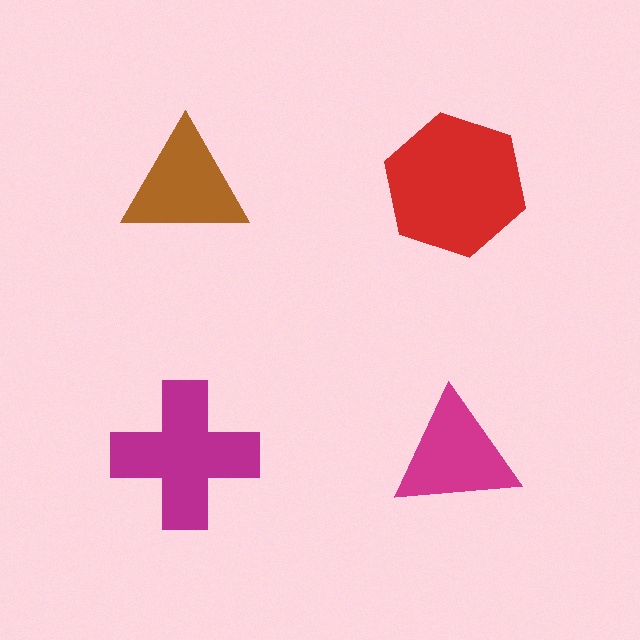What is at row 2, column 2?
A magenta triangle.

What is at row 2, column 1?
A magenta cross.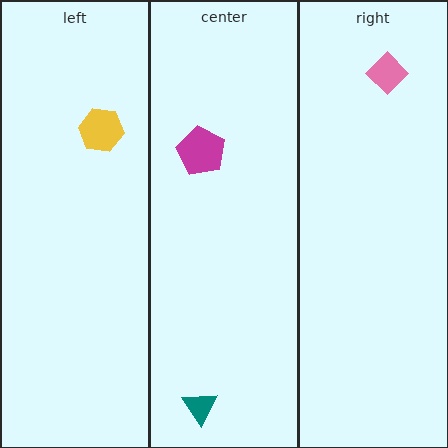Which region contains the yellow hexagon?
The left region.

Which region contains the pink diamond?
The right region.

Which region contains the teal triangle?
The center region.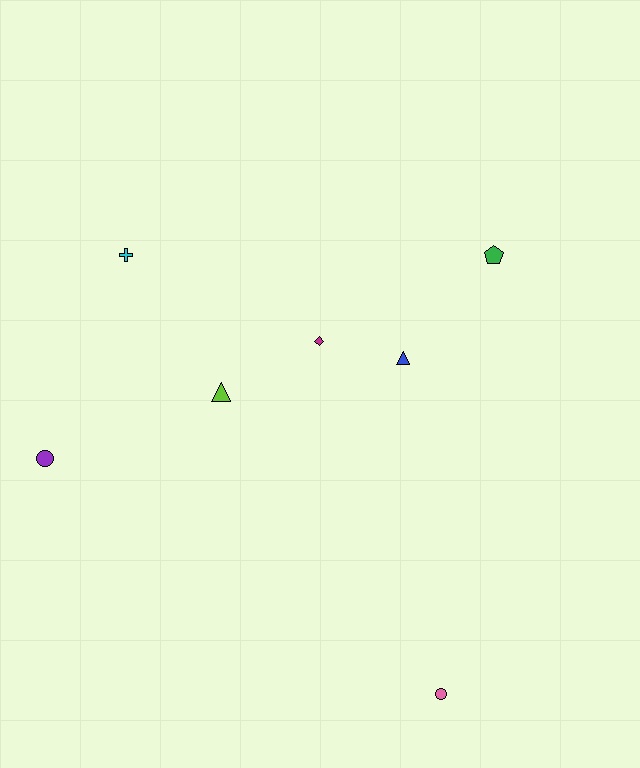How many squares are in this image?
There are no squares.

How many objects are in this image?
There are 7 objects.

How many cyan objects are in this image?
There is 1 cyan object.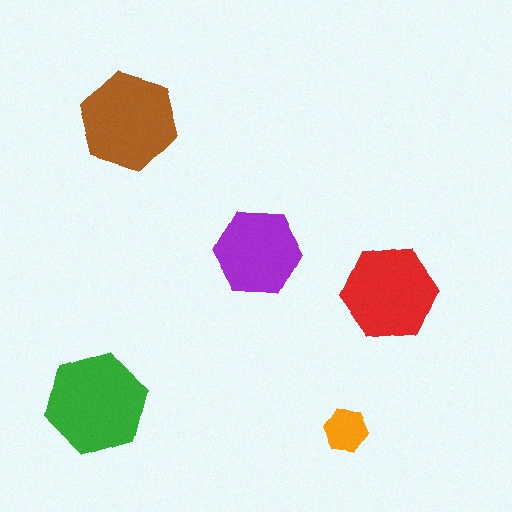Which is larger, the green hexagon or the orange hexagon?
The green one.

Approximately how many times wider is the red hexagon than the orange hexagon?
About 2 times wider.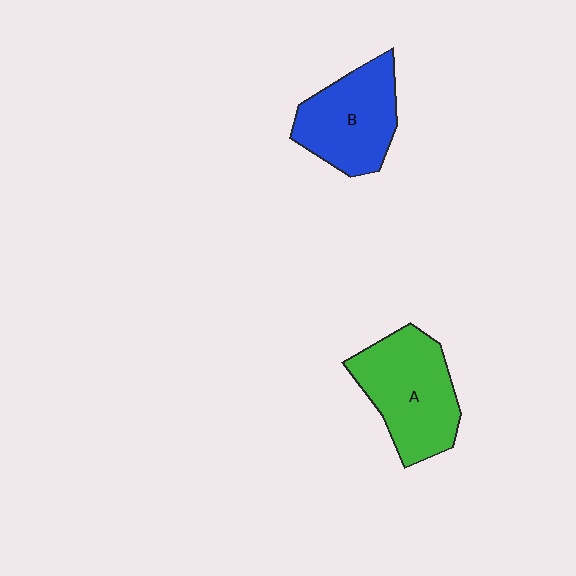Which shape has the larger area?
Shape A (green).